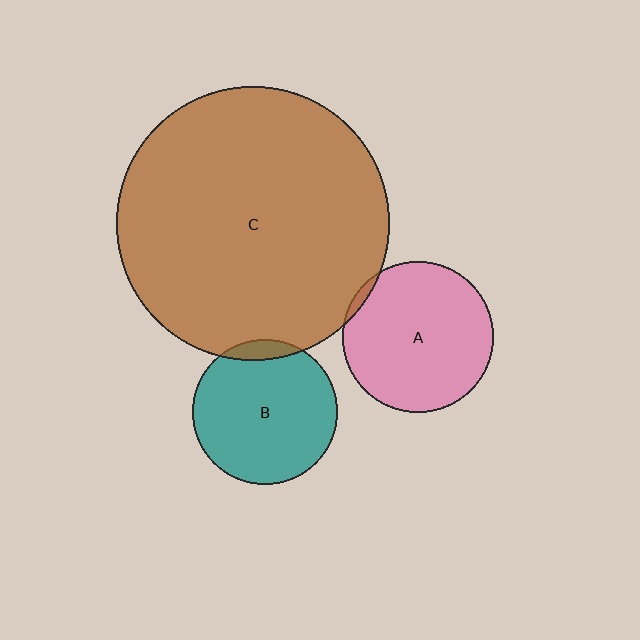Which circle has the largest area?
Circle C (brown).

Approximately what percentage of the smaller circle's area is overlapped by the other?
Approximately 5%.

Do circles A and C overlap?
Yes.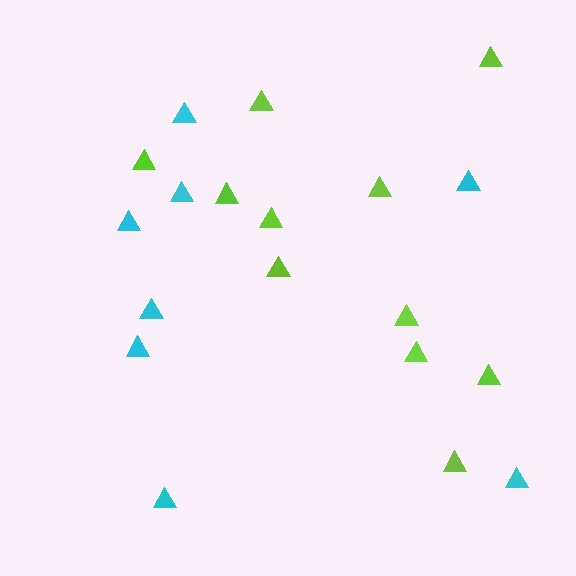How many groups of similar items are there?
There are 2 groups: one group of cyan triangles (8) and one group of lime triangles (11).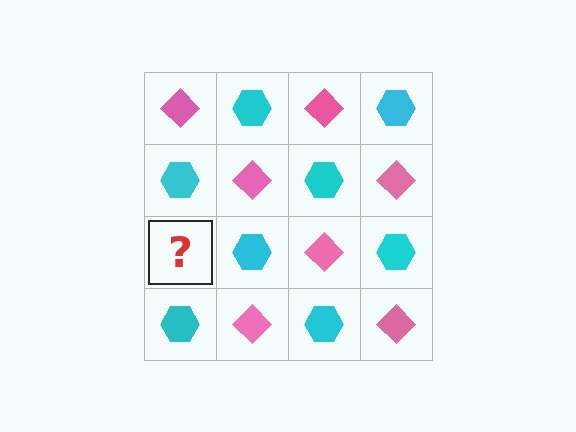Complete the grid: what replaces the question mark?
The question mark should be replaced with a pink diamond.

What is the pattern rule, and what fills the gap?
The rule is that it alternates pink diamond and cyan hexagon in a checkerboard pattern. The gap should be filled with a pink diamond.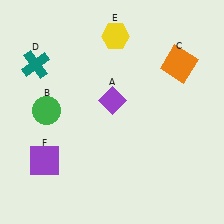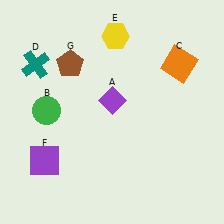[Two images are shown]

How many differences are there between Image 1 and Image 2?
There is 1 difference between the two images.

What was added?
A brown pentagon (G) was added in Image 2.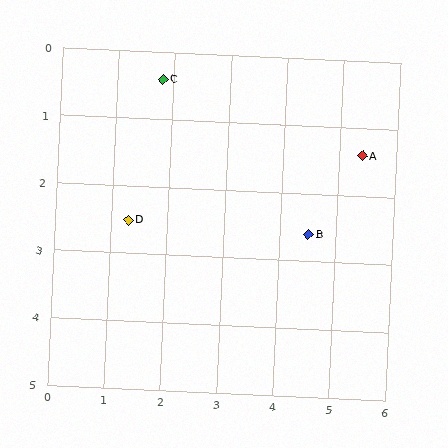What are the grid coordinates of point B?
Point B is at approximately (4.5, 2.6).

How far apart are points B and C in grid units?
Points B and C are about 3.5 grid units apart.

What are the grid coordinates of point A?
Point A is at approximately (5.4, 1.4).